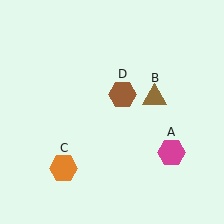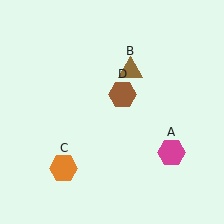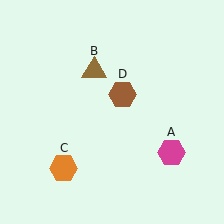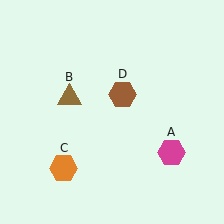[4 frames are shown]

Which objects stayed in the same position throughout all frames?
Magenta hexagon (object A) and orange hexagon (object C) and brown hexagon (object D) remained stationary.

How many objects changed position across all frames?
1 object changed position: brown triangle (object B).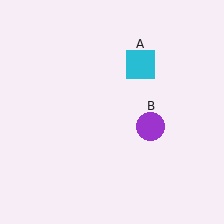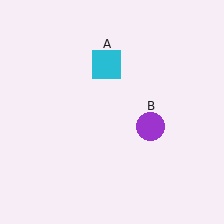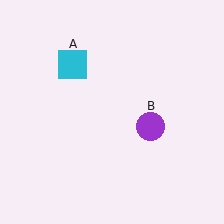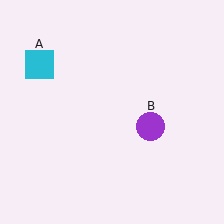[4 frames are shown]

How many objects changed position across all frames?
1 object changed position: cyan square (object A).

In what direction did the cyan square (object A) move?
The cyan square (object A) moved left.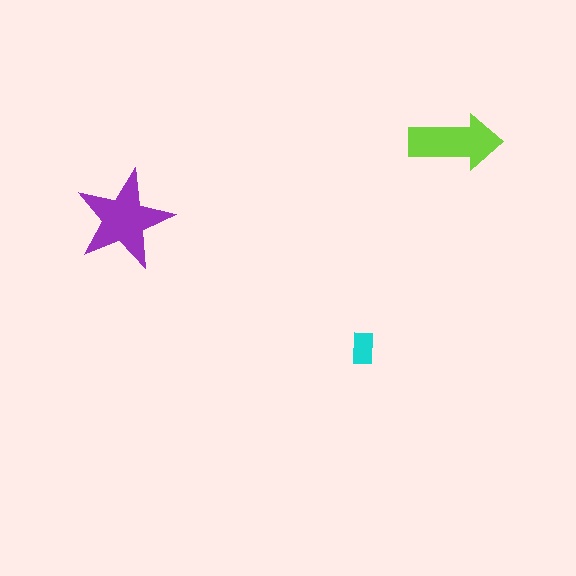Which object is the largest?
The purple star.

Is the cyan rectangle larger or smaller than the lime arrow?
Smaller.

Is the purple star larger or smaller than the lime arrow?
Larger.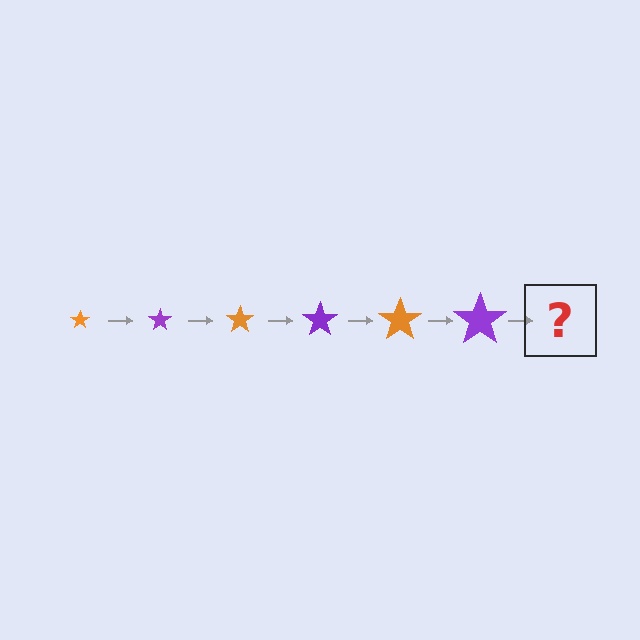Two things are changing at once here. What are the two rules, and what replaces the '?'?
The two rules are that the star grows larger each step and the color cycles through orange and purple. The '?' should be an orange star, larger than the previous one.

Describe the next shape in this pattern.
It should be an orange star, larger than the previous one.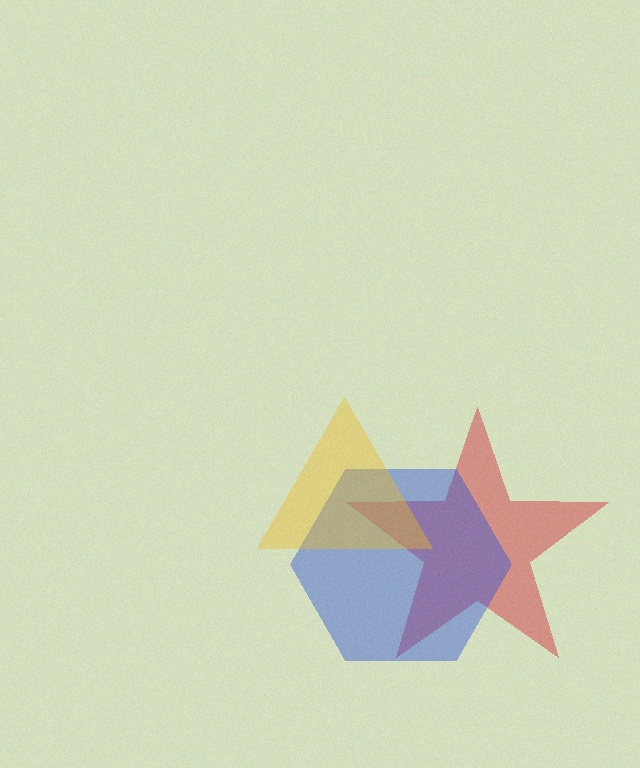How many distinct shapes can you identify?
There are 3 distinct shapes: a red star, a blue hexagon, a yellow triangle.